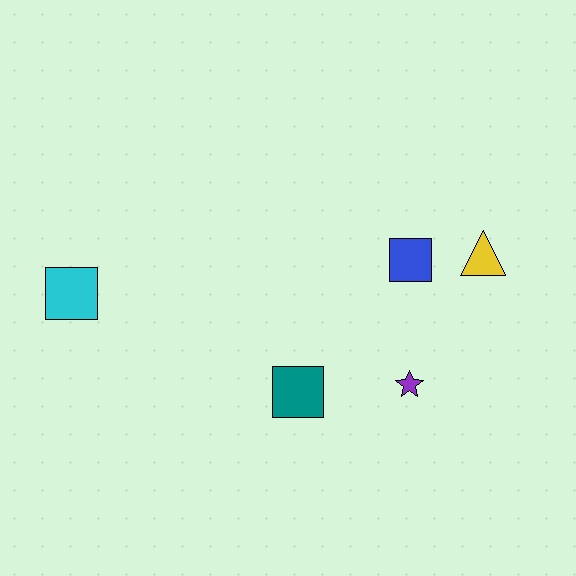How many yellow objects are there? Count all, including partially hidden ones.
There is 1 yellow object.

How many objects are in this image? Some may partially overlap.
There are 5 objects.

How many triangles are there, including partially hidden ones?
There is 1 triangle.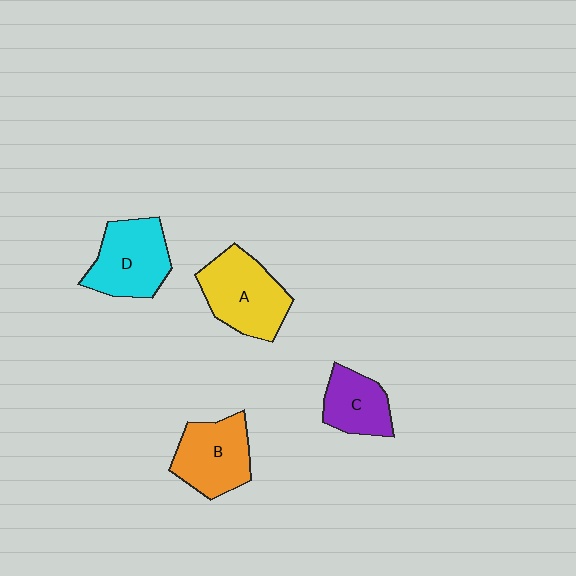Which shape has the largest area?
Shape A (yellow).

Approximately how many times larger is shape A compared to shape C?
Approximately 1.5 times.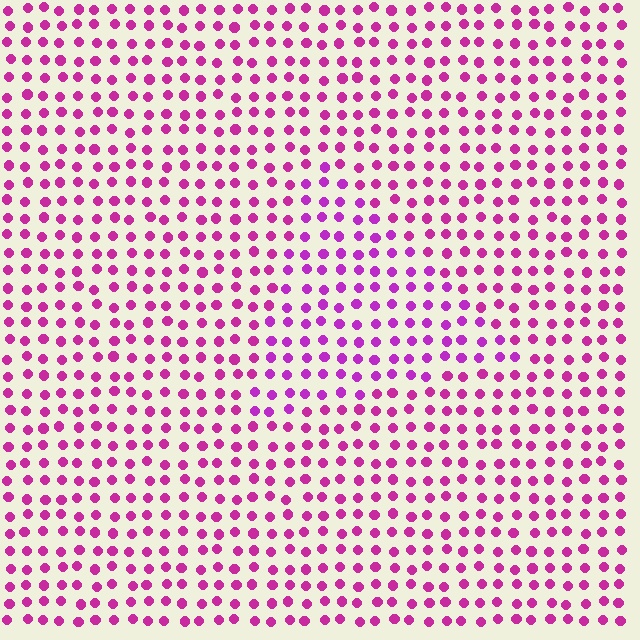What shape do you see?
I see a triangle.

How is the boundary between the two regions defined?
The boundary is defined purely by a slight shift in hue (about 20 degrees). Spacing, size, and orientation are identical on both sides.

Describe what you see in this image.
The image is filled with small magenta elements in a uniform arrangement. A triangle-shaped region is visible where the elements are tinted to a slightly different hue, forming a subtle color boundary.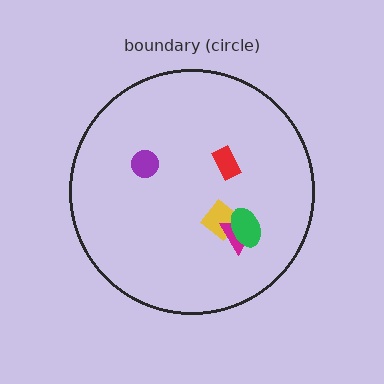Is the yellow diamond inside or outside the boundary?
Inside.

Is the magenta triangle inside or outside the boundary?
Inside.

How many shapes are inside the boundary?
5 inside, 0 outside.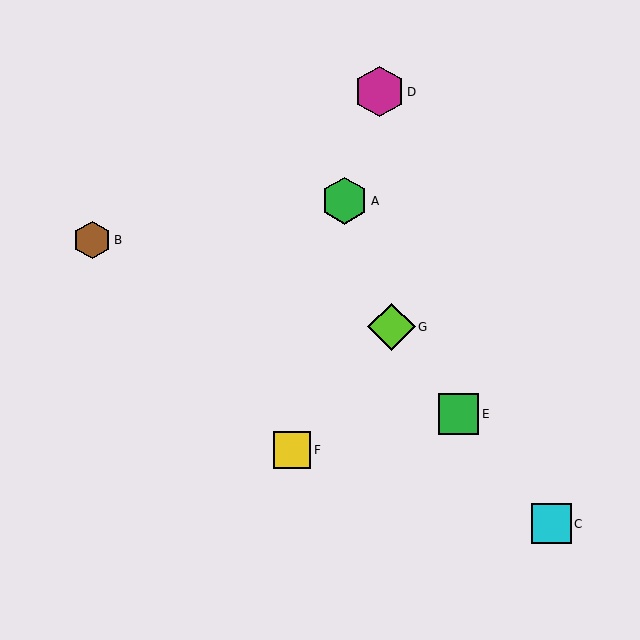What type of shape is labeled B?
Shape B is a brown hexagon.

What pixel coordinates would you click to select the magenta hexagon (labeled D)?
Click at (379, 92) to select the magenta hexagon D.